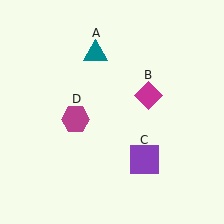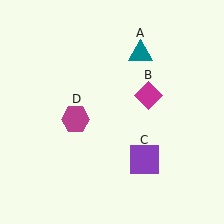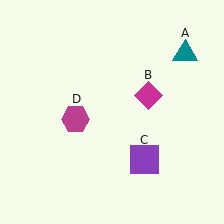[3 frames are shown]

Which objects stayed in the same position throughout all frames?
Magenta diamond (object B) and purple square (object C) and magenta hexagon (object D) remained stationary.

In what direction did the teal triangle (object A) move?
The teal triangle (object A) moved right.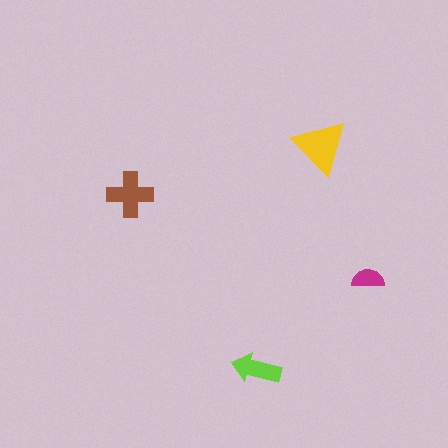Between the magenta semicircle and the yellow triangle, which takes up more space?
The yellow triangle.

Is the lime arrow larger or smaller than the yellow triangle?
Smaller.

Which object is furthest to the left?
The brown cross is leftmost.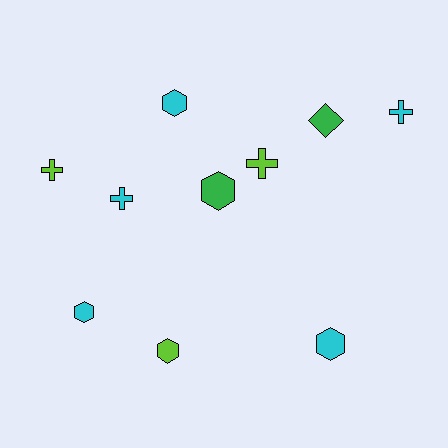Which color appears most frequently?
Cyan, with 5 objects.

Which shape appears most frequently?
Hexagon, with 5 objects.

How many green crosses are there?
There are no green crosses.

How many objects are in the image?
There are 10 objects.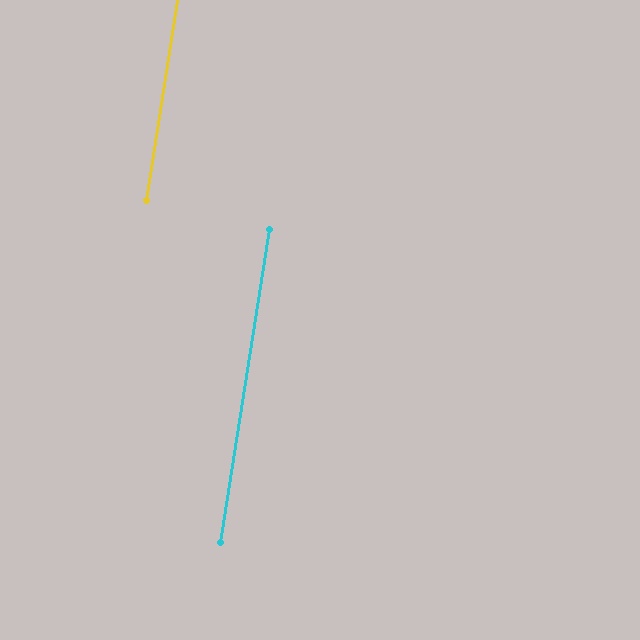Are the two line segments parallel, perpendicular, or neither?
Parallel — their directions differ by only 0.1°.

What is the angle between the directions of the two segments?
Approximately 0 degrees.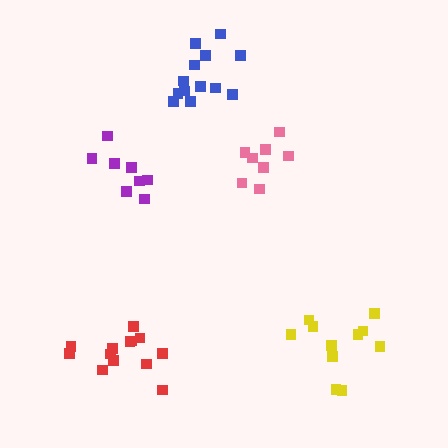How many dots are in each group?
Group 1: 13 dots, Group 2: 8 dots, Group 3: 13 dots, Group 4: 8 dots, Group 5: 11 dots (53 total).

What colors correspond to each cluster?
The clusters are colored: blue, pink, red, purple, yellow.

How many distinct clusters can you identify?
There are 5 distinct clusters.